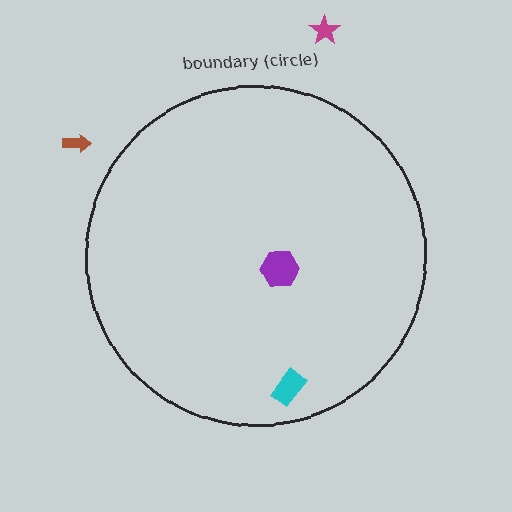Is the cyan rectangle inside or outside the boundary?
Inside.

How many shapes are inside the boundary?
2 inside, 2 outside.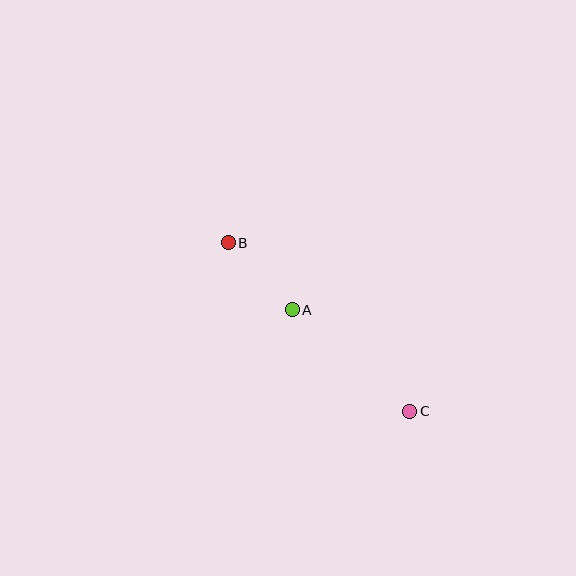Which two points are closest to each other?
Points A and B are closest to each other.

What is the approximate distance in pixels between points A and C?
The distance between A and C is approximately 155 pixels.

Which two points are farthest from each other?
Points B and C are farthest from each other.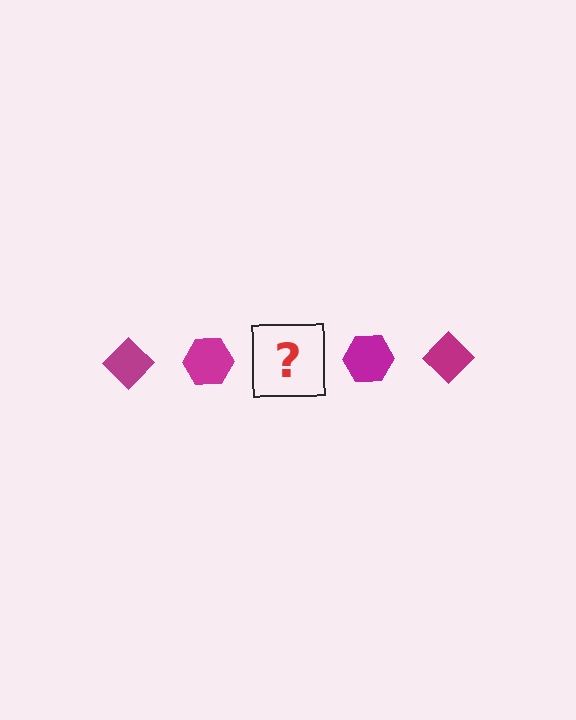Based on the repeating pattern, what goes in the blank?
The blank should be a magenta diamond.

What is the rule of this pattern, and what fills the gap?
The rule is that the pattern cycles through diamond, hexagon shapes in magenta. The gap should be filled with a magenta diamond.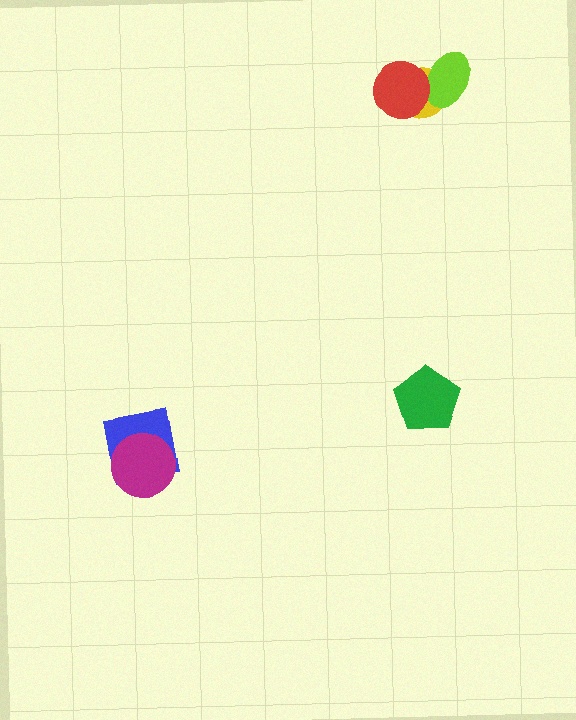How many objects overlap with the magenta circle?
1 object overlaps with the magenta circle.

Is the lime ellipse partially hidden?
Yes, it is partially covered by another shape.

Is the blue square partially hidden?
Yes, it is partially covered by another shape.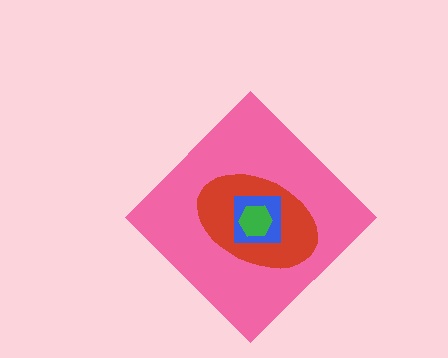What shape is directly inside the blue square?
The green hexagon.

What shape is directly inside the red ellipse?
The blue square.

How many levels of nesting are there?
4.